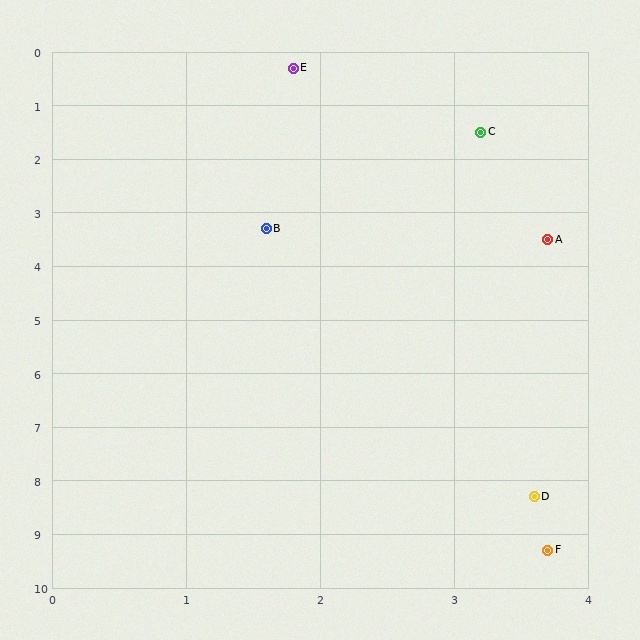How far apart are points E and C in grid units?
Points E and C are about 1.8 grid units apart.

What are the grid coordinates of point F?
Point F is at approximately (3.7, 9.3).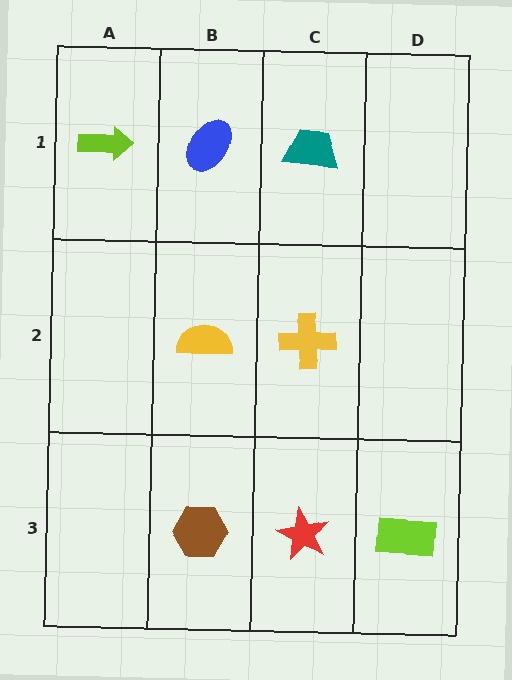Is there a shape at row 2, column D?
No, that cell is empty.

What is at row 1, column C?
A teal trapezoid.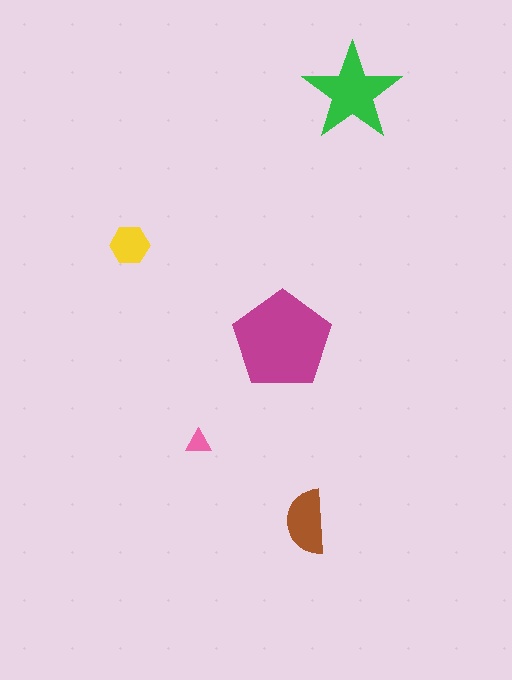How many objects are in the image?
There are 5 objects in the image.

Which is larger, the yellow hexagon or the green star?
The green star.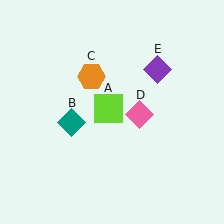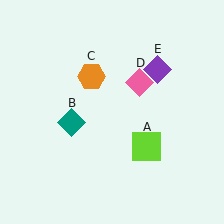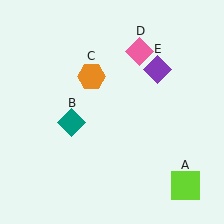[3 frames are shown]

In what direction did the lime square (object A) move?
The lime square (object A) moved down and to the right.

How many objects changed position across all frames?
2 objects changed position: lime square (object A), pink diamond (object D).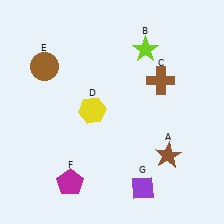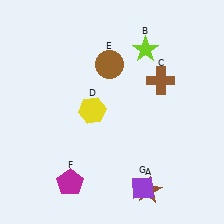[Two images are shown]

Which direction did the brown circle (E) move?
The brown circle (E) moved right.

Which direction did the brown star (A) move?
The brown star (A) moved down.